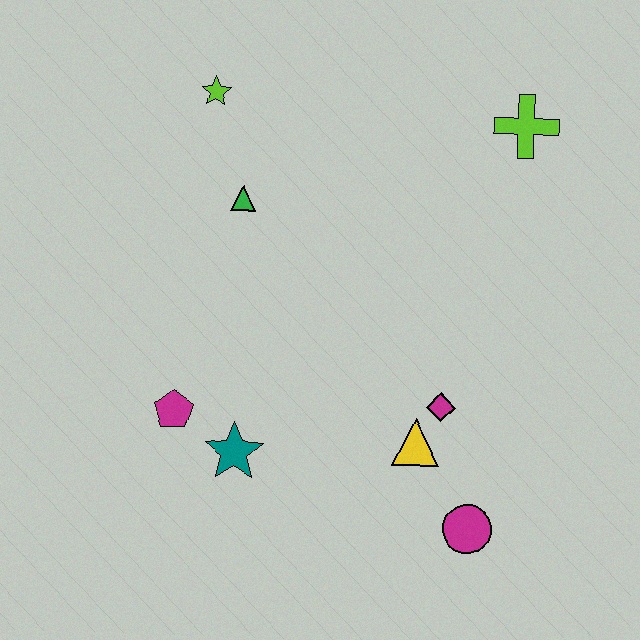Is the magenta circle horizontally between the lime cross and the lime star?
Yes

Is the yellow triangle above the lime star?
No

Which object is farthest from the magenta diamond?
The lime star is farthest from the magenta diamond.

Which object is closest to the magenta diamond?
The yellow triangle is closest to the magenta diamond.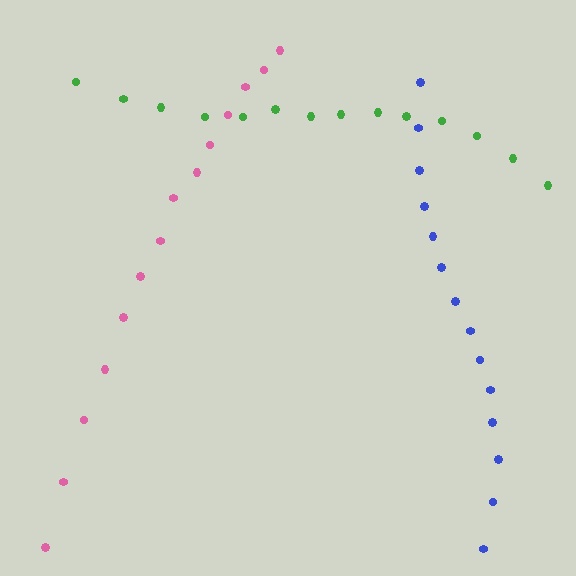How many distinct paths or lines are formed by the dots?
There are 3 distinct paths.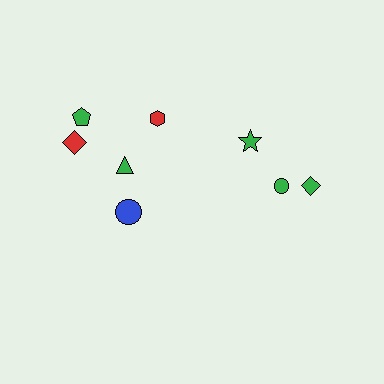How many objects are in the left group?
There are 5 objects.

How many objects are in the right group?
There are 3 objects.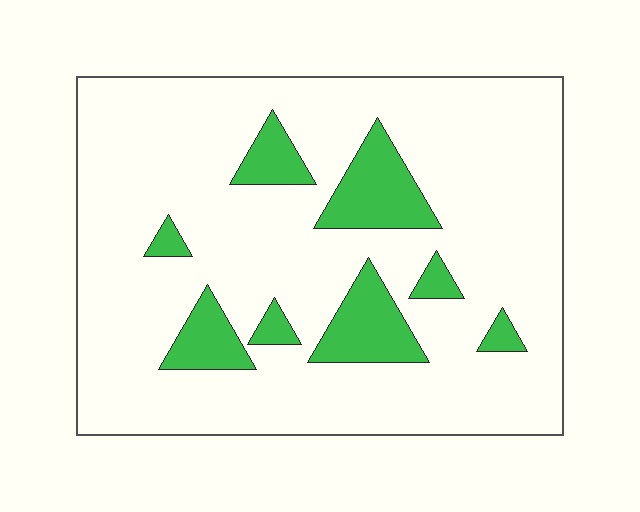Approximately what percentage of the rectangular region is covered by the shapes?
Approximately 15%.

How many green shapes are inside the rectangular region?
8.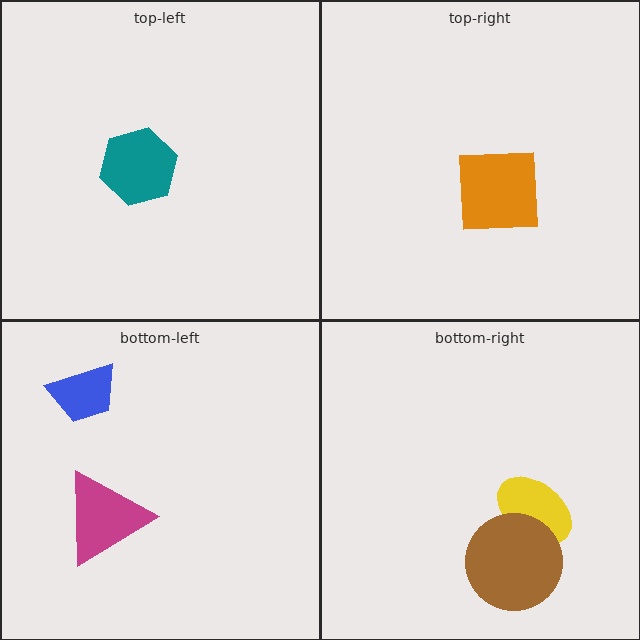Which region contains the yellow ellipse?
The bottom-right region.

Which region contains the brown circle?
The bottom-right region.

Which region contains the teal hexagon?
The top-left region.